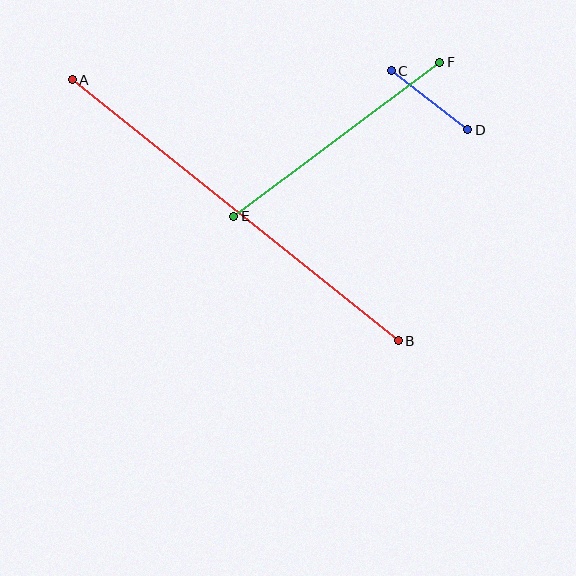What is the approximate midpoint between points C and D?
The midpoint is at approximately (429, 100) pixels.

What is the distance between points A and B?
The distance is approximately 417 pixels.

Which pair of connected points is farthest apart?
Points A and B are farthest apart.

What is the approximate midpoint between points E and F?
The midpoint is at approximately (337, 139) pixels.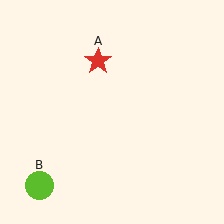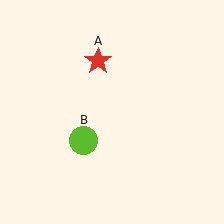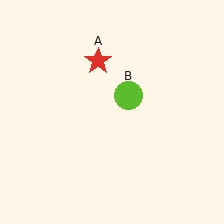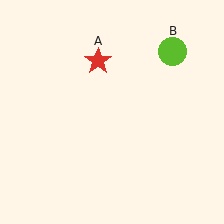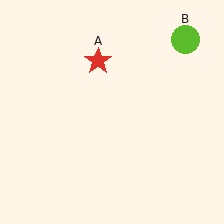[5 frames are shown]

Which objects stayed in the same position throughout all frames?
Red star (object A) remained stationary.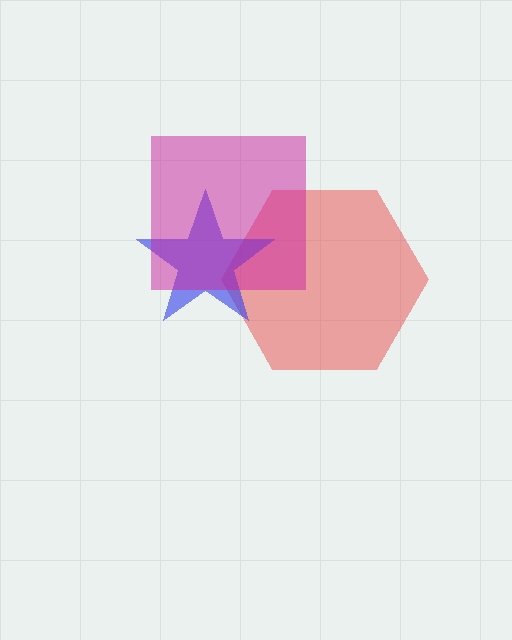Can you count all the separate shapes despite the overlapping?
Yes, there are 3 separate shapes.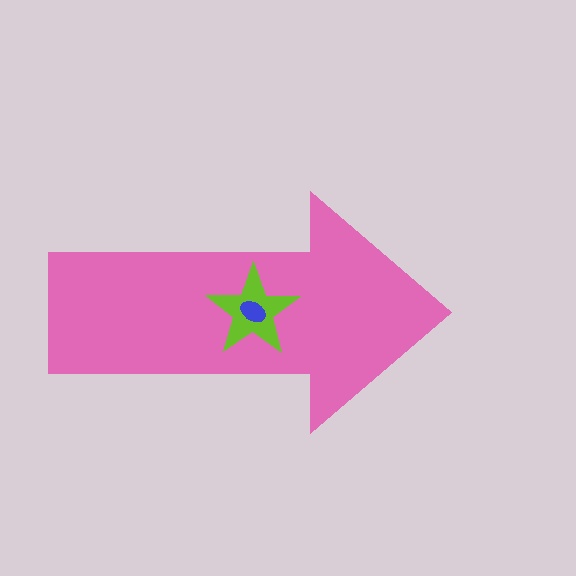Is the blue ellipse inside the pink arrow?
Yes.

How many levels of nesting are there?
3.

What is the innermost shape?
The blue ellipse.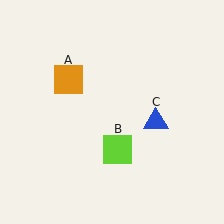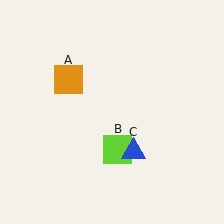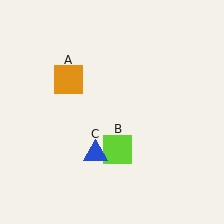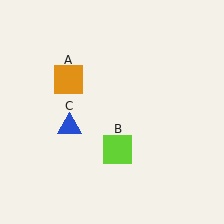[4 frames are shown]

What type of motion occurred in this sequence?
The blue triangle (object C) rotated clockwise around the center of the scene.